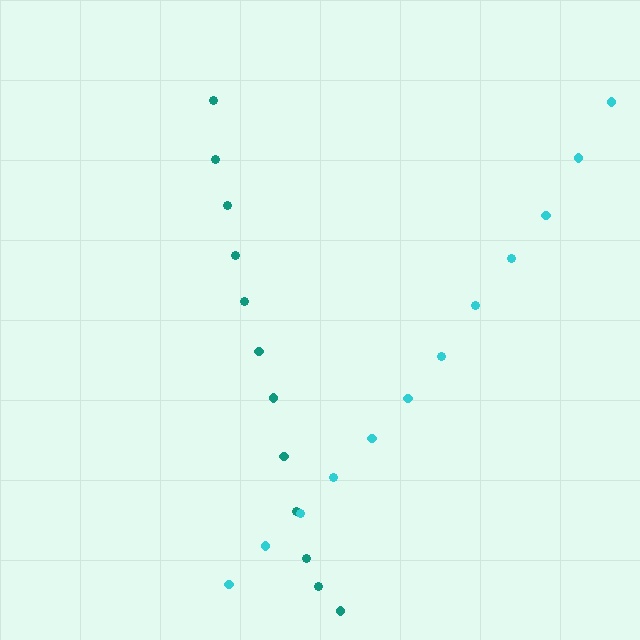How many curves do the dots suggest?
There are 2 distinct paths.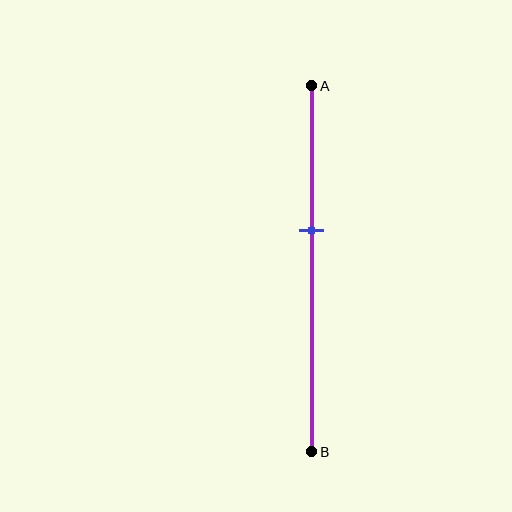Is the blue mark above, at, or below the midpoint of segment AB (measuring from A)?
The blue mark is above the midpoint of segment AB.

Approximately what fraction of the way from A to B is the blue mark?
The blue mark is approximately 40% of the way from A to B.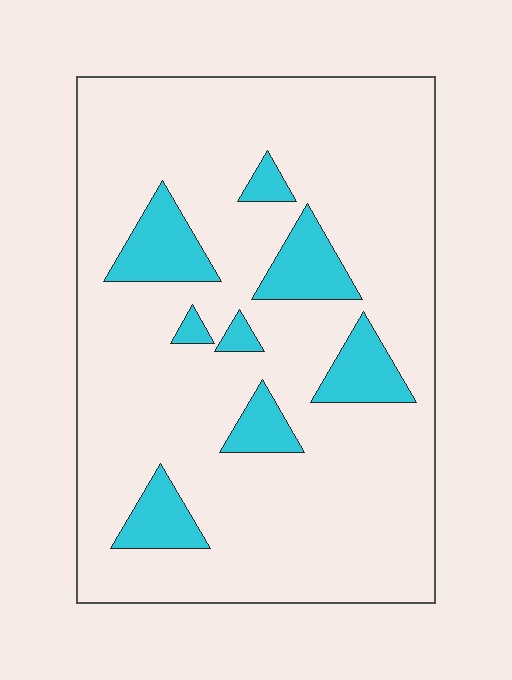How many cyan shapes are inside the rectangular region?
8.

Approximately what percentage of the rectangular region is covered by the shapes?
Approximately 15%.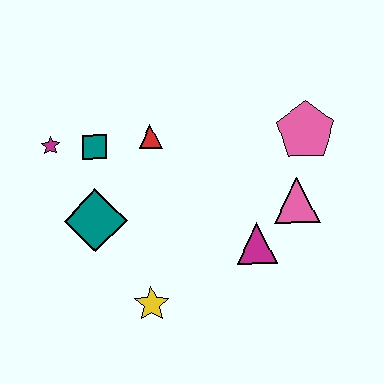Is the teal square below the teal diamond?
No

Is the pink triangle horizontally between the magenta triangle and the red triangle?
No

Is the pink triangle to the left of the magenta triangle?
No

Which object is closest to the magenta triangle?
The pink triangle is closest to the magenta triangle.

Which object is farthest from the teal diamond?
The pink pentagon is farthest from the teal diamond.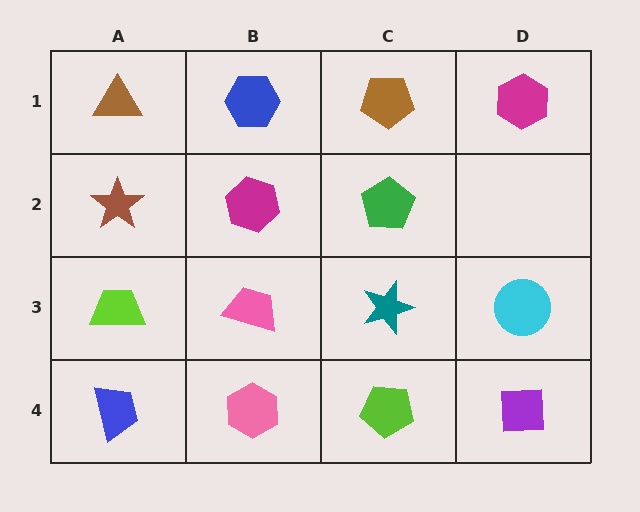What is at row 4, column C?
A lime pentagon.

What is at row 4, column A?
A blue trapezoid.